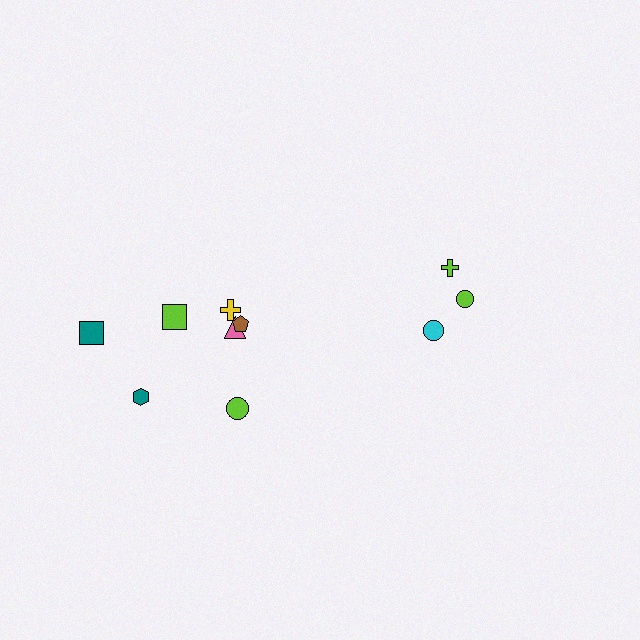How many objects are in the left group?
There are 7 objects.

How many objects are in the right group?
There are 3 objects.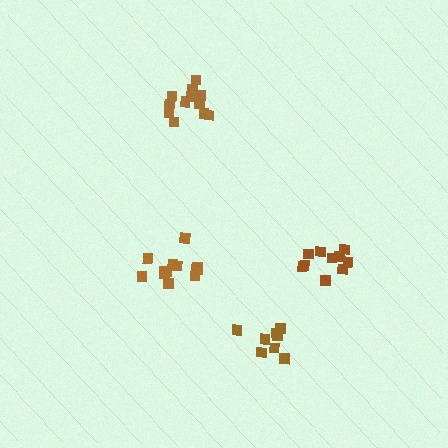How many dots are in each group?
Group 1: 8 dots, Group 2: 10 dots, Group 3: 12 dots, Group 4: 12 dots (42 total).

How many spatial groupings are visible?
There are 4 spatial groupings.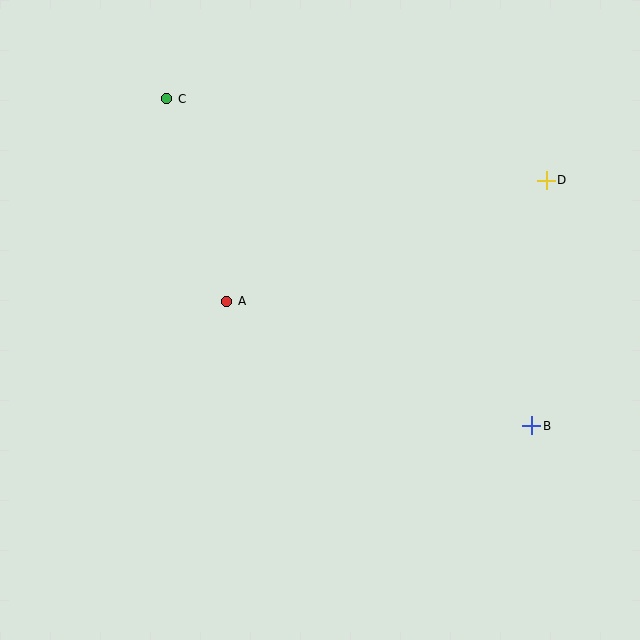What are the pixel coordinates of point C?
Point C is at (167, 99).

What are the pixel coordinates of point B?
Point B is at (532, 426).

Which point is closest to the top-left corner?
Point C is closest to the top-left corner.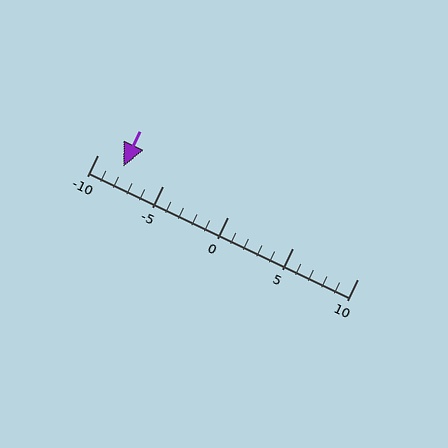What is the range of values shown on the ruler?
The ruler shows values from -10 to 10.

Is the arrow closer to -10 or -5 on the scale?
The arrow is closer to -10.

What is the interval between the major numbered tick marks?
The major tick marks are spaced 5 units apart.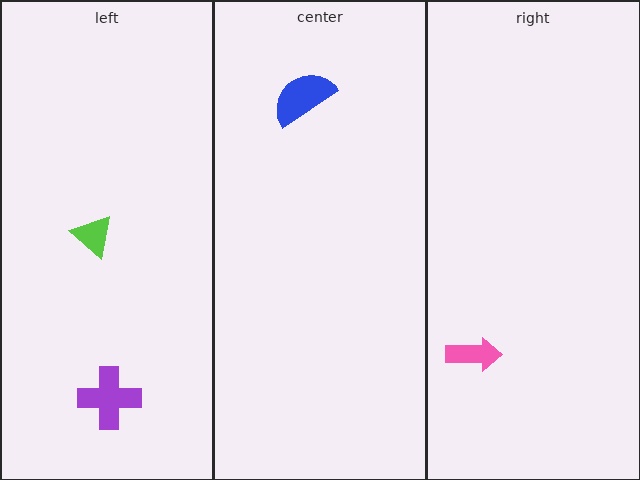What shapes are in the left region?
The lime triangle, the purple cross.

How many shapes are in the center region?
1.